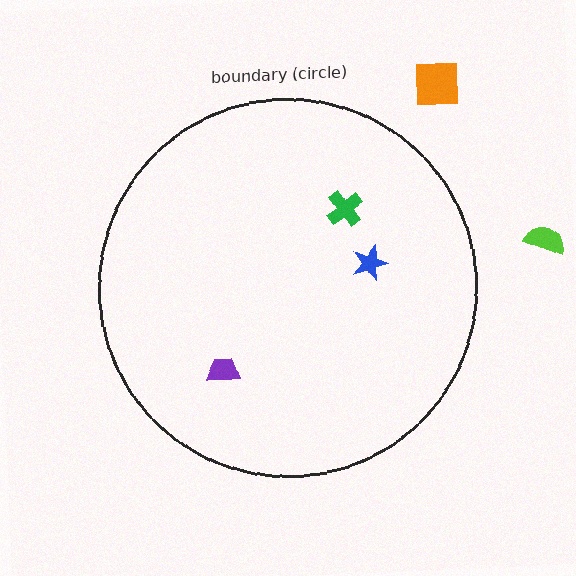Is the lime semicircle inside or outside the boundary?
Outside.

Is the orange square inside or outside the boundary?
Outside.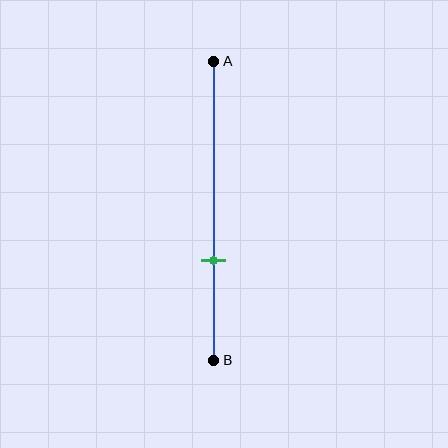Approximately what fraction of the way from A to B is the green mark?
The green mark is approximately 65% of the way from A to B.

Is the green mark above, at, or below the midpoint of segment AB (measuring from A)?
The green mark is below the midpoint of segment AB.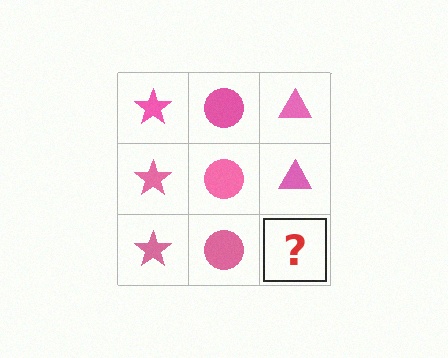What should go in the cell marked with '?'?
The missing cell should contain a pink triangle.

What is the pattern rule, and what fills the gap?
The rule is that each column has a consistent shape. The gap should be filled with a pink triangle.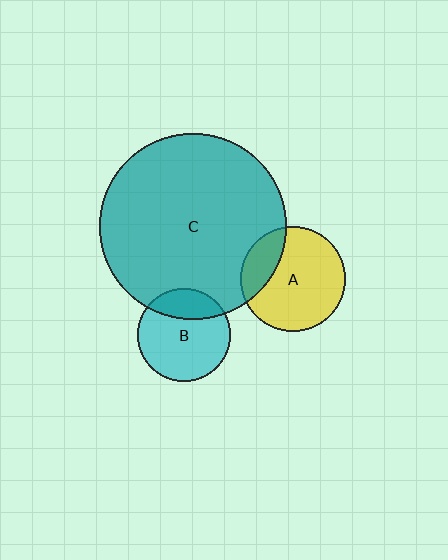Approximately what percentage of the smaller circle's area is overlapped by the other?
Approximately 25%.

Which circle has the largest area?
Circle C (teal).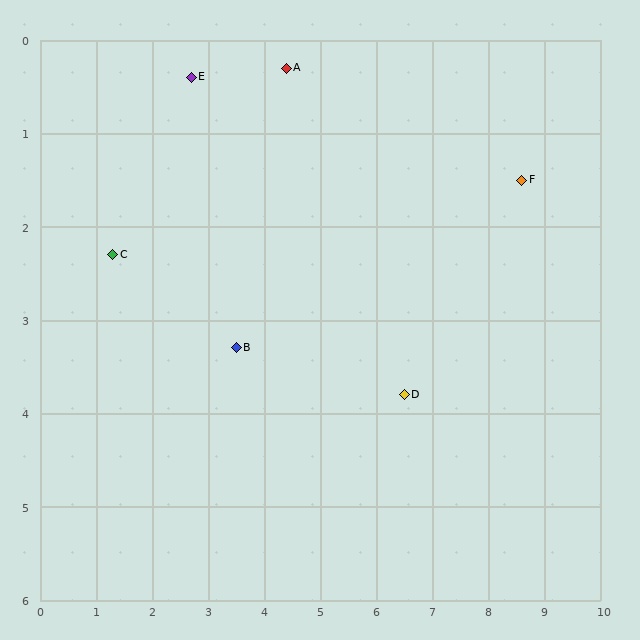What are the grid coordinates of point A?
Point A is at approximately (4.4, 0.3).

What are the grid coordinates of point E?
Point E is at approximately (2.7, 0.4).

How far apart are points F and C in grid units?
Points F and C are about 7.3 grid units apart.